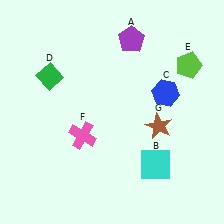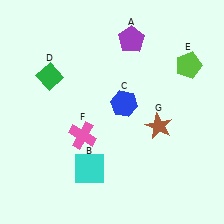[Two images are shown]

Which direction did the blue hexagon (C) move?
The blue hexagon (C) moved left.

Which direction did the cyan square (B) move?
The cyan square (B) moved left.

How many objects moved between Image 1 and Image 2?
2 objects moved between the two images.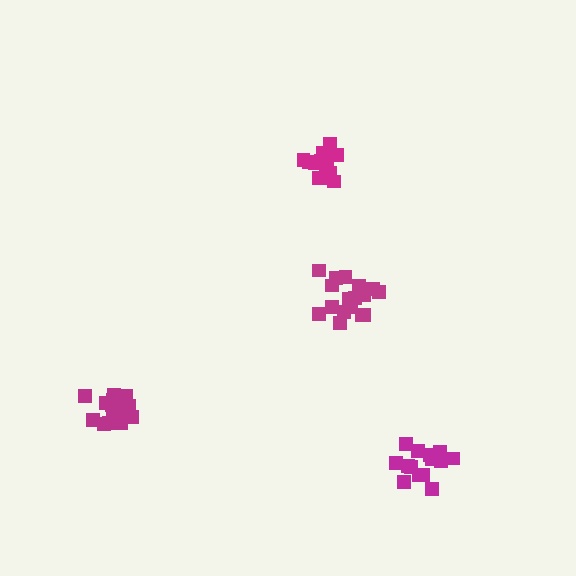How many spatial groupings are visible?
There are 4 spatial groupings.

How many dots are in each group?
Group 1: 15 dots, Group 2: 14 dots, Group 3: 16 dots, Group 4: 18 dots (63 total).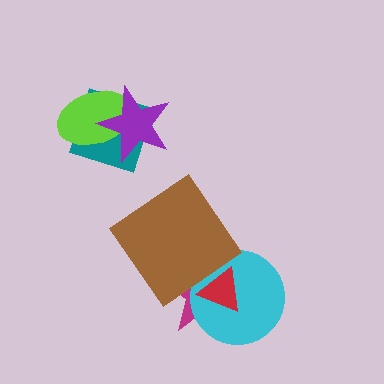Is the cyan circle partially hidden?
Yes, it is partially covered by another shape.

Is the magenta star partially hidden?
Yes, it is partially covered by another shape.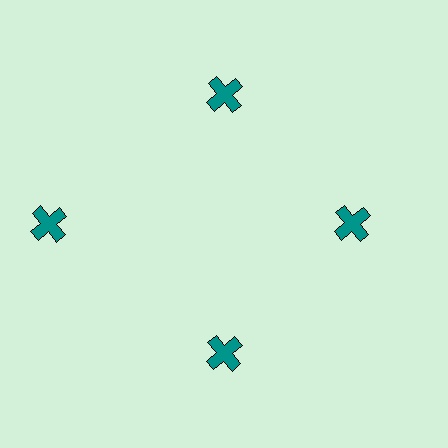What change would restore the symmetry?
The symmetry would be restored by moving it inward, back onto the ring so that all 4 crosses sit at equal angles and equal distance from the center.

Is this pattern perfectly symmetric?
No. The 4 teal crosses are arranged in a ring, but one element near the 9 o'clock position is pushed outward from the center, breaking the 4-fold rotational symmetry.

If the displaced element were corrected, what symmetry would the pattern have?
It would have 4-fold rotational symmetry — the pattern would map onto itself every 90 degrees.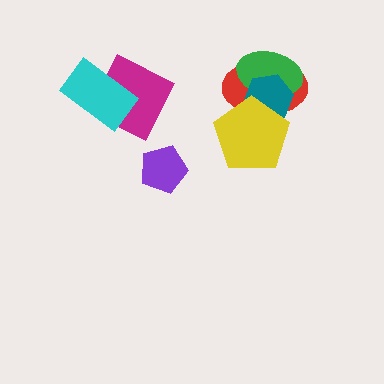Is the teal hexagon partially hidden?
Yes, it is partially covered by another shape.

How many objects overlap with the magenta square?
1 object overlaps with the magenta square.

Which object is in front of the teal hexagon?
The yellow pentagon is in front of the teal hexagon.